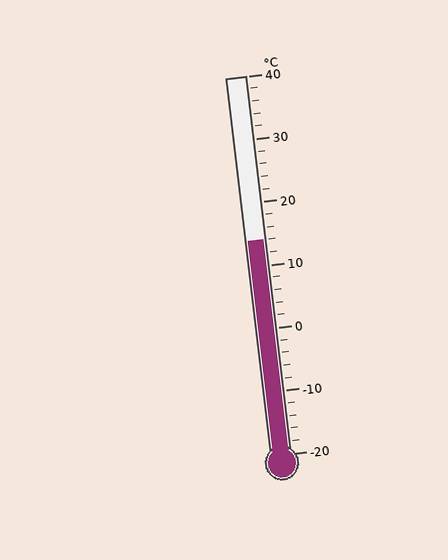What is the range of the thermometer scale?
The thermometer scale ranges from -20°C to 40°C.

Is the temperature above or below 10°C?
The temperature is above 10°C.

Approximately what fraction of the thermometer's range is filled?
The thermometer is filled to approximately 55% of its range.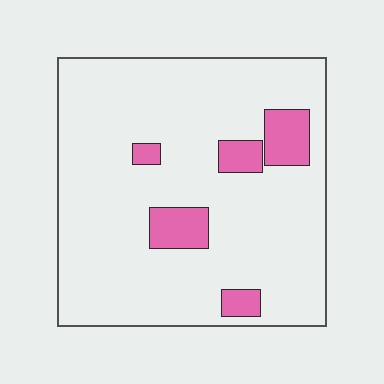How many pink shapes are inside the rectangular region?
5.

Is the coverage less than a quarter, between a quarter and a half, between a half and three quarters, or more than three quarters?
Less than a quarter.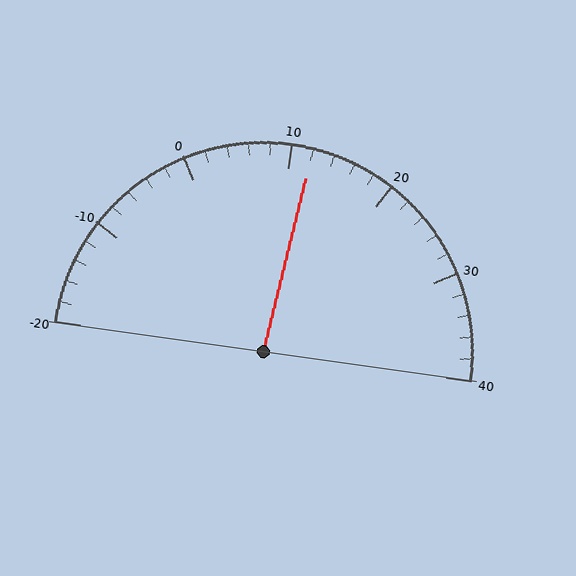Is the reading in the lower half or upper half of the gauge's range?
The reading is in the upper half of the range (-20 to 40).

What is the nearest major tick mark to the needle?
The nearest major tick mark is 10.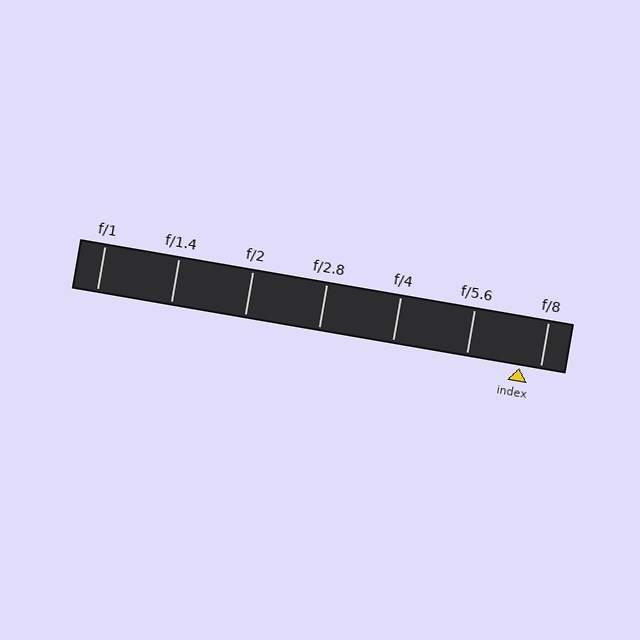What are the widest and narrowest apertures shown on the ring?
The widest aperture shown is f/1 and the narrowest is f/8.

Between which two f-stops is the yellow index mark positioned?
The index mark is between f/5.6 and f/8.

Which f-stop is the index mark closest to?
The index mark is closest to f/8.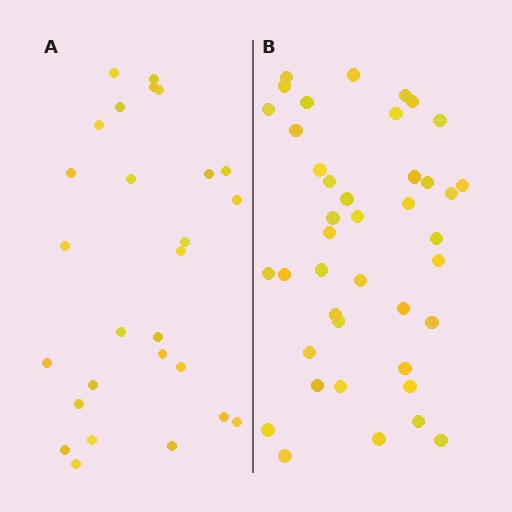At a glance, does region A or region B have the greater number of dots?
Region B (the right region) has more dots.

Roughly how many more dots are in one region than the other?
Region B has approximately 15 more dots than region A.